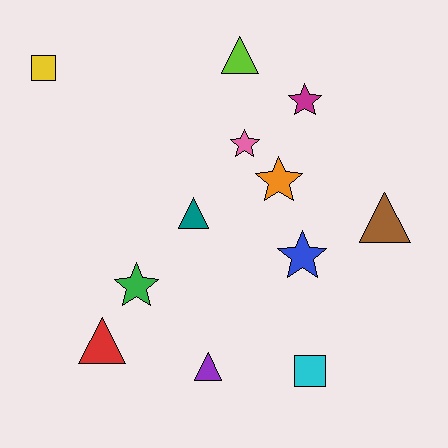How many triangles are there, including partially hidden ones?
There are 5 triangles.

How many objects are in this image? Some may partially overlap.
There are 12 objects.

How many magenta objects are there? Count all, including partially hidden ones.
There is 1 magenta object.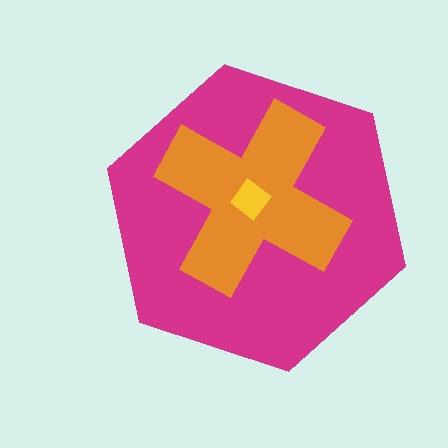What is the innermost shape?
The yellow diamond.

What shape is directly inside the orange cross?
The yellow diamond.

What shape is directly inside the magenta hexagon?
The orange cross.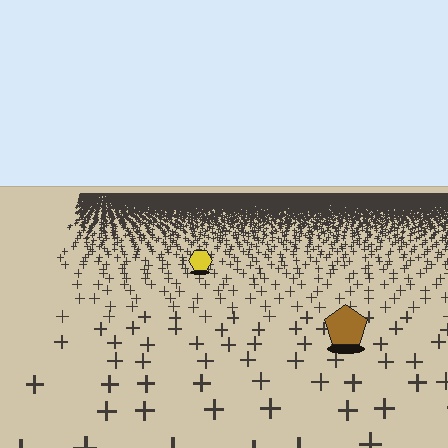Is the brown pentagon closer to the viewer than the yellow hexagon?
Yes. The brown pentagon is closer — you can tell from the texture gradient: the ground texture is coarser near it.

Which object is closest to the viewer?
The brown pentagon is closest. The texture marks near it are larger and more spread out.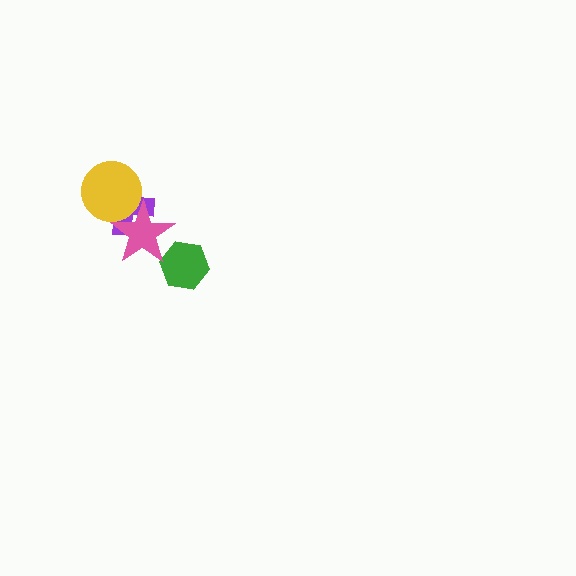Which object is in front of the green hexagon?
The pink star is in front of the green hexagon.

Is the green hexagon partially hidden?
Yes, it is partially covered by another shape.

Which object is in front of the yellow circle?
The pink star is in front of the yellow circle.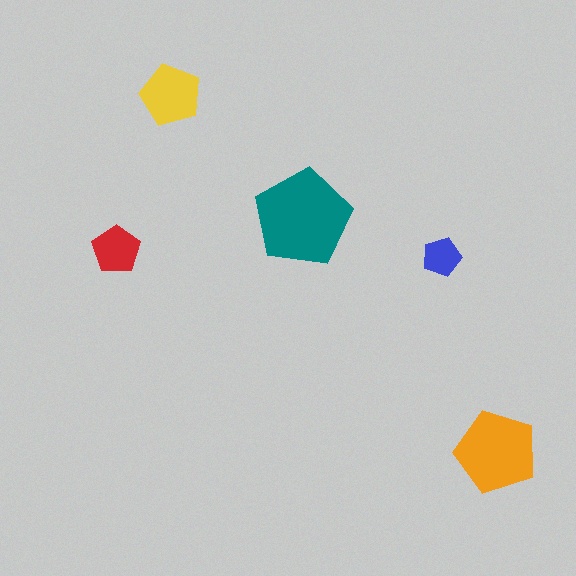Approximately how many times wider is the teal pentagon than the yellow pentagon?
About 1.5 times wider.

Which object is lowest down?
The orange pentagon is bottommost.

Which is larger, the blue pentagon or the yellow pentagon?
The yellow one.